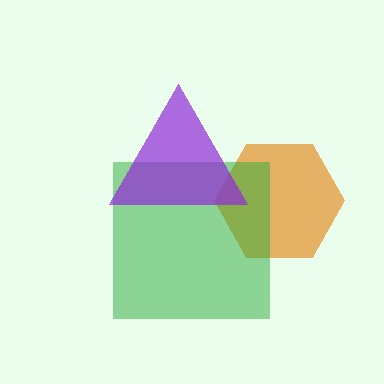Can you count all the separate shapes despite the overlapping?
Yes, there are 3 separate shapes.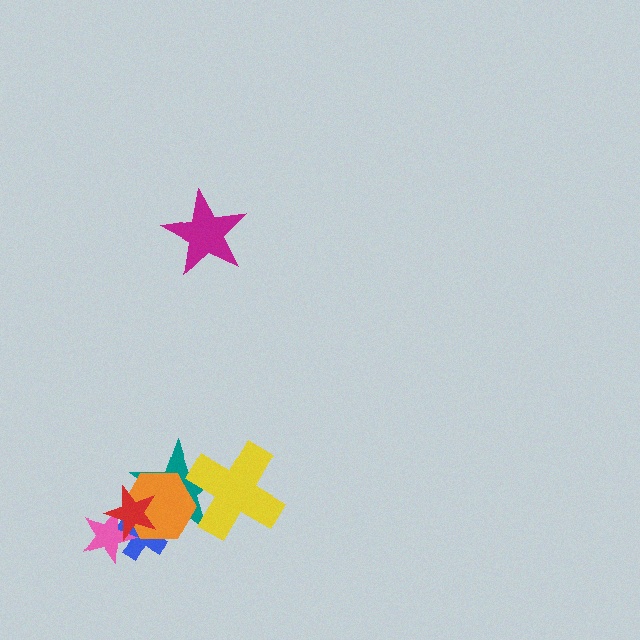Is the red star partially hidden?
No, no other shape covers it.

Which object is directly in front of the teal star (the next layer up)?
The orange hexagon is directly in front of the teal star.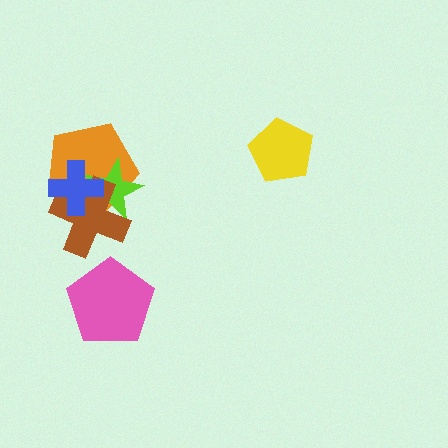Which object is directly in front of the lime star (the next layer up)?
The brown cross is directly in front of the lime star.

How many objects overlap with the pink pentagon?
0 objects overlap with the pink pentagon.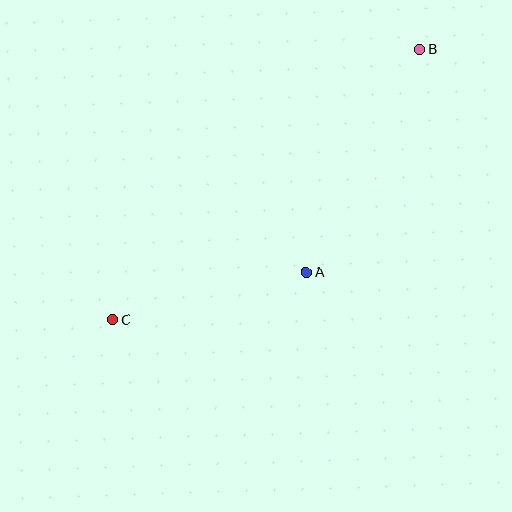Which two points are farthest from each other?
Points B and C are farthest from each other.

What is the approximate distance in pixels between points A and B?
The distance between A and B is approximately 251 pixels.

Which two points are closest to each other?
Points A and C are closest to each other.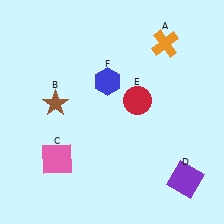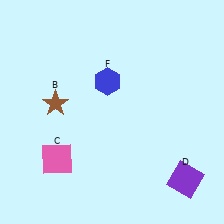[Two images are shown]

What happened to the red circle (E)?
The red circle (E) was removed in Image 2. It was in the top-right area of Image 1.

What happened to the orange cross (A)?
The orange cross (A) was removed in Image 2. It was in the top-right area of Image 1.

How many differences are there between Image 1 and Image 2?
There are 2 differences between the two images.